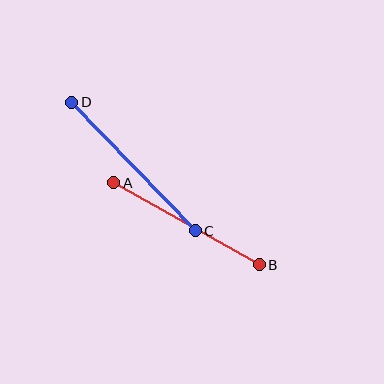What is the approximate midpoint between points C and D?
The midpoint is at approximately (133, 167) pixels.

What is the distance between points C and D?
The distance is approximately 178 pixels.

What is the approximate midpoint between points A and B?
The midpoint is at approximately (187, 224) pixels.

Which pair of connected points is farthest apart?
Points C and D are farthest apart.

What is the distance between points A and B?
The distance is approximately 167 pixels.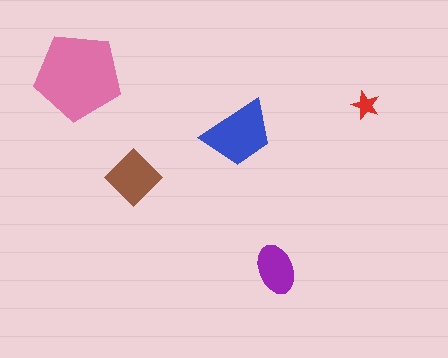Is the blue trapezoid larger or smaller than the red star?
Larger.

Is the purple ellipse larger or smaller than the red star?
Larger.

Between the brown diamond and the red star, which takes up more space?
The brown diamond.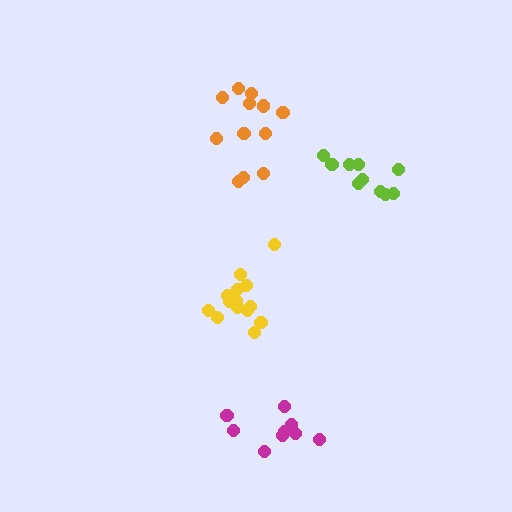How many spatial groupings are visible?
There are 4 spatial groupings.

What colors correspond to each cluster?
The clusters are colored: orange, magenta, yellow, lime.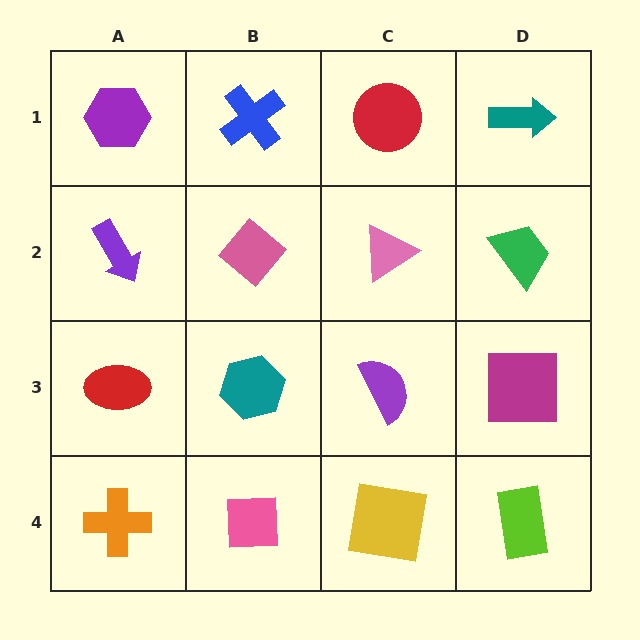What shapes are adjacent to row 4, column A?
A red ellipse (row 3, column A), a pink square (row 4, column B).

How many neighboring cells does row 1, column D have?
2.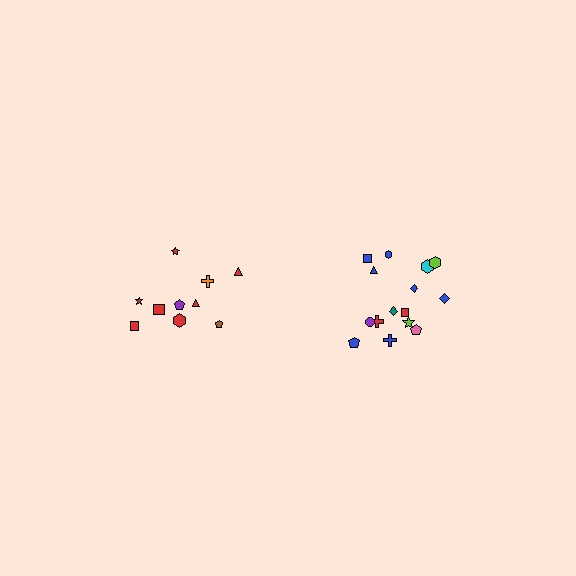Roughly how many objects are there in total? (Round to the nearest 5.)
Roughly 25 objects in total.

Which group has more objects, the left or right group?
The right group.